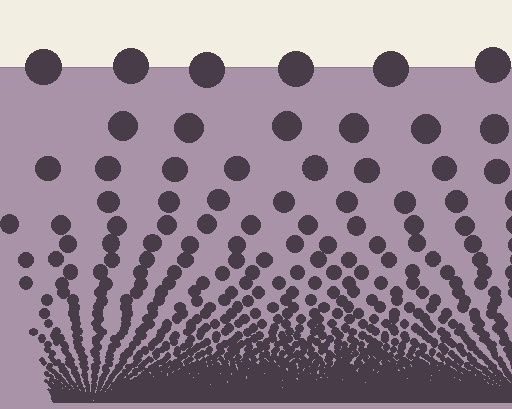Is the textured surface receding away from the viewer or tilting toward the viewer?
The surface appears to tilt toward the viewer. Texture elements get larger and sparser toward the top.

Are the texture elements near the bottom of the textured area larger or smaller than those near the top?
Smaller. The gradient is inverted — elements near the bottom are smaller and denser.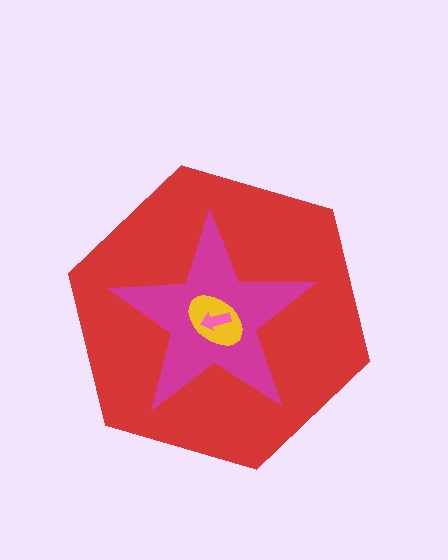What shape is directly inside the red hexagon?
The magenta star.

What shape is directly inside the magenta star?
The yellow ellipse.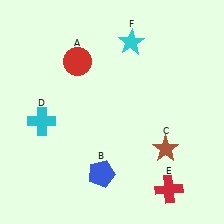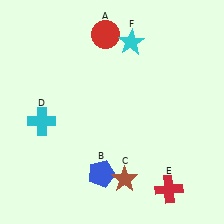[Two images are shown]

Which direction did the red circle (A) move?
The red circle (A) moved right.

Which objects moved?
The objects that moved are: the red circle (A), the brown star (C).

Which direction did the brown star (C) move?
The brown star (C) moved left.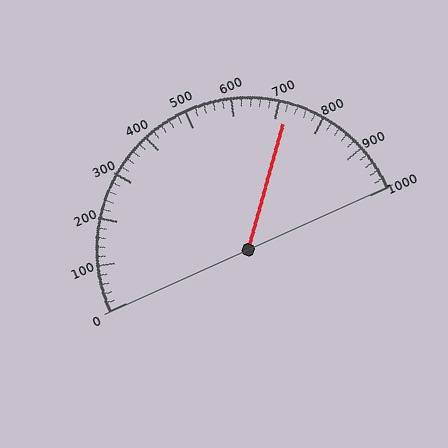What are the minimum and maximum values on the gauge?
The gauge ranges from 0 to 1000.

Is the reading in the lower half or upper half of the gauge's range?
The reading is in the upper half of the range (0 to 1000).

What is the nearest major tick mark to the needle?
The nearest major tick mark is 700.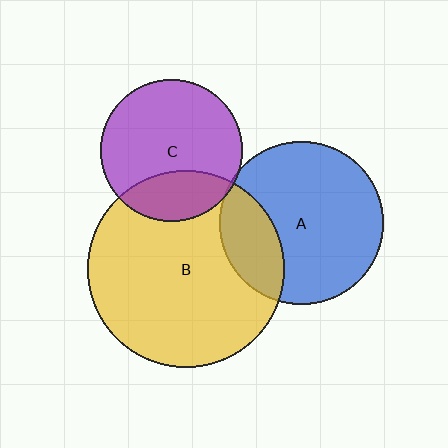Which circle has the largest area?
Circle B (yellow).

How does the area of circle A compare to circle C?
Approximately 1.3 times.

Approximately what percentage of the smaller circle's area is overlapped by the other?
Approximately 25%.